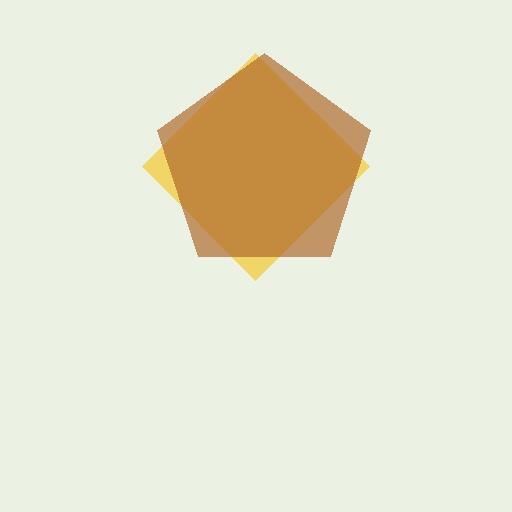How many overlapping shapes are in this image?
There are 2 overlapping shapes in the image.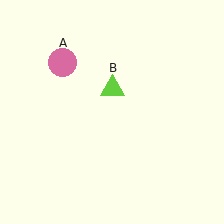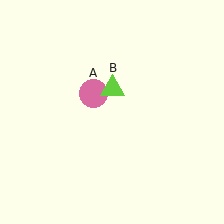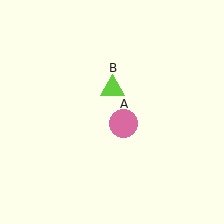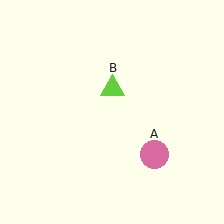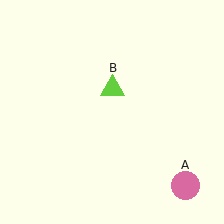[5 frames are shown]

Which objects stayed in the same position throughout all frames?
Lime triangle (object B) remained stationary.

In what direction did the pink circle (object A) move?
The pink circle (object A) moved down and to the right.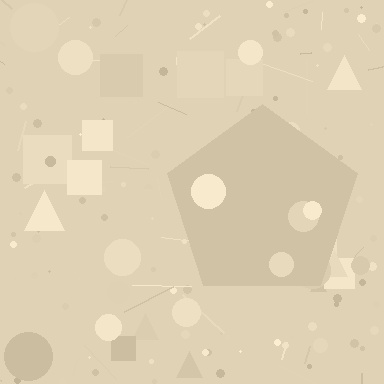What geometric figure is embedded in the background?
A pentagon is embedded in the background.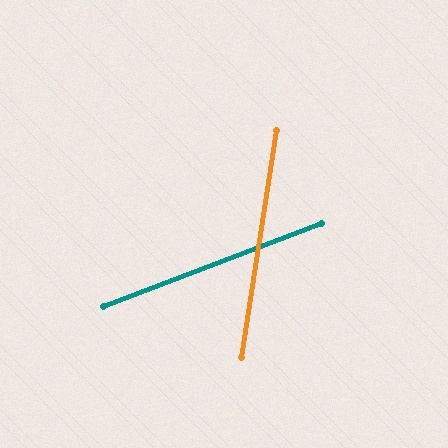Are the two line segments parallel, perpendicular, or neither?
Neither parallel nor perpendicular — they differ by about 61°.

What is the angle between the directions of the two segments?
Approximately 61 degrees.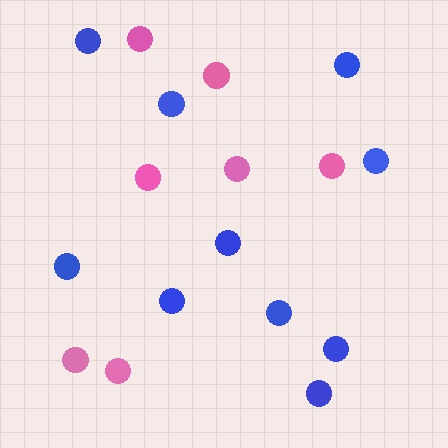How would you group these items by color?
There are 2 groups: one group of blue circles (10) and one group of pink circles (7).